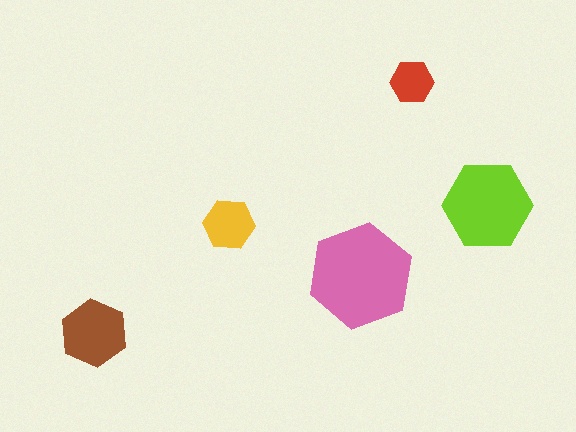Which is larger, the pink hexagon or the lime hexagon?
The pink one.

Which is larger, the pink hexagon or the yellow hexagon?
The pink one.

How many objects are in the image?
There are 5 objects in the image.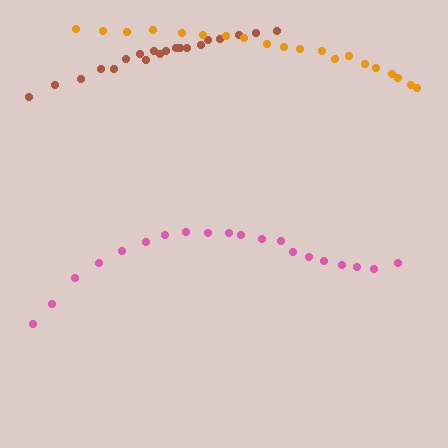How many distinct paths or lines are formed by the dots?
There are 3 distinct paths.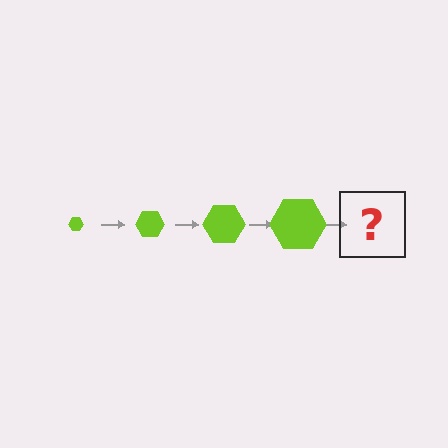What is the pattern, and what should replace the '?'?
The pattern is that the hexagon gets progressively larger each step. The '?' should be a lime hexagon, larger than the previous one.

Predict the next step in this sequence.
The next step is a lime hexagon, larger than the previous one.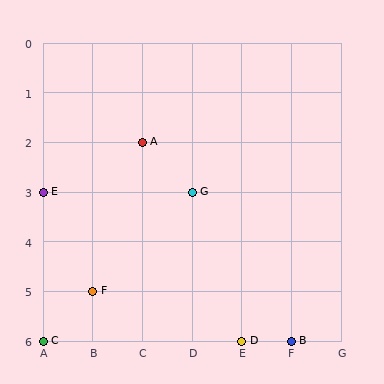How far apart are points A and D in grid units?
Points A and D are 2 columns and 4 rows apart (about 4.5 grid units diagonally).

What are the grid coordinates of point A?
Point A is at grid coordinates (C, 2).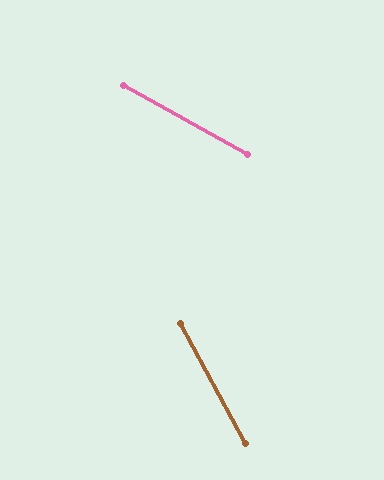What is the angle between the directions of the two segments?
Approximately 33 degrees.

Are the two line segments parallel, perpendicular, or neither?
Neither parallel nor perpendicular — they differ by about 33°.